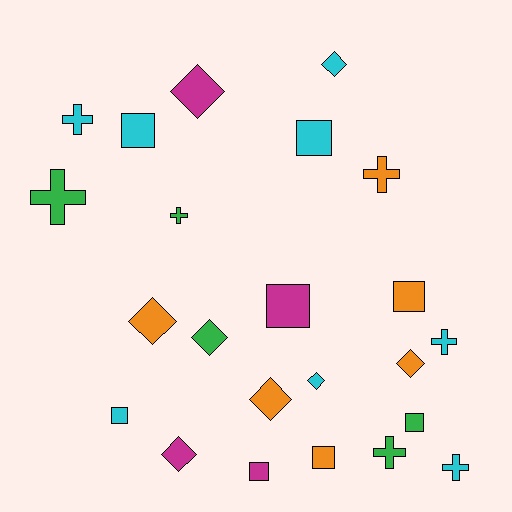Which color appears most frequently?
Cyan, with 8 objects.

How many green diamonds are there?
There is 1 green diamond.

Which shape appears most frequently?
Square, with 8 objects.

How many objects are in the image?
There are 23 objects.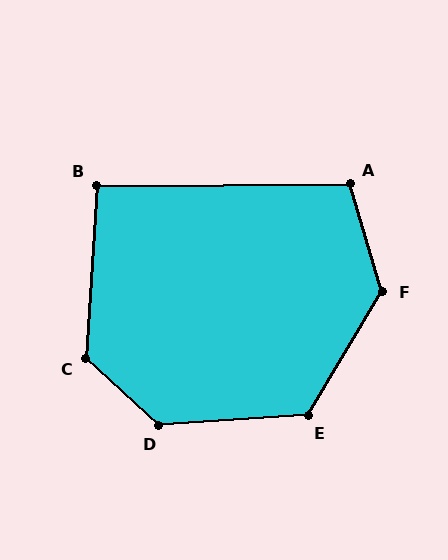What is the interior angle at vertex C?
Approximately 129 degrees (obtuse).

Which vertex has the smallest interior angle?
B, at approximately 94 degrees.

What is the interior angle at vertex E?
Approximately 125 degrees (obtuse).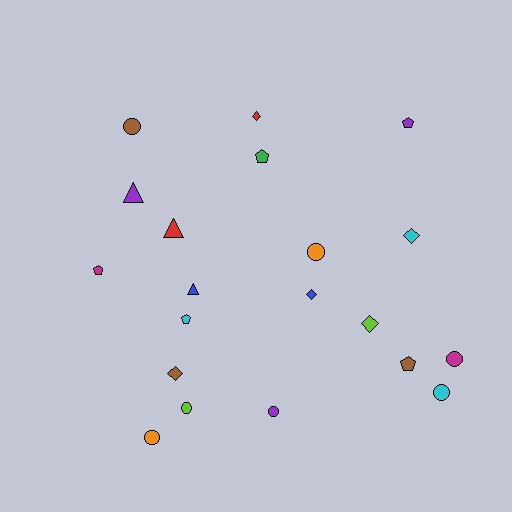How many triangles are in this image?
There are 3 triangles.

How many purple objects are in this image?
There are 3 purple objects.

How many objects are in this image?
There are 20 objects.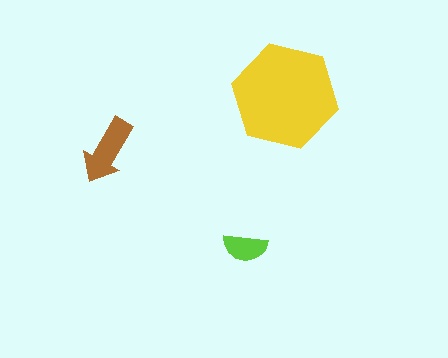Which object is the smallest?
The lime semicircle.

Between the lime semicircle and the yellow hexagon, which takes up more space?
The yellow hexagon.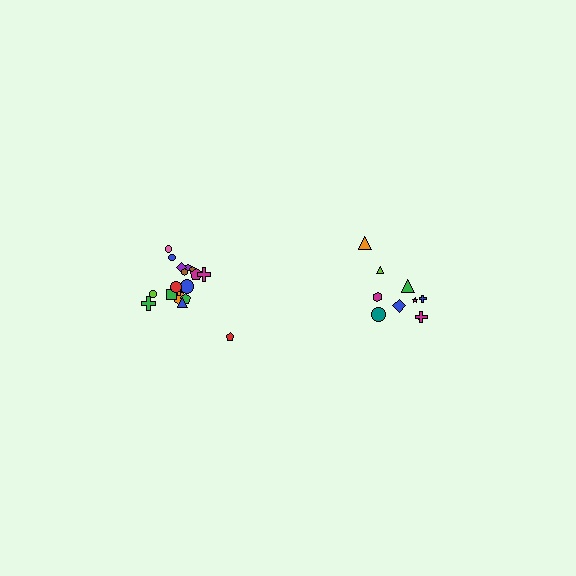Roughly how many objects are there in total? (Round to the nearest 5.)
Roughly 30 objects in total.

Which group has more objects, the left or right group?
The left group.